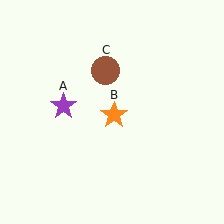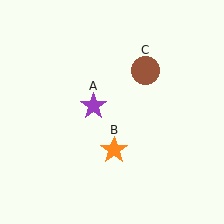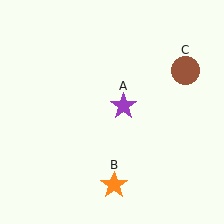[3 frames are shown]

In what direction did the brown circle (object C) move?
The brown circle (object C) moved right.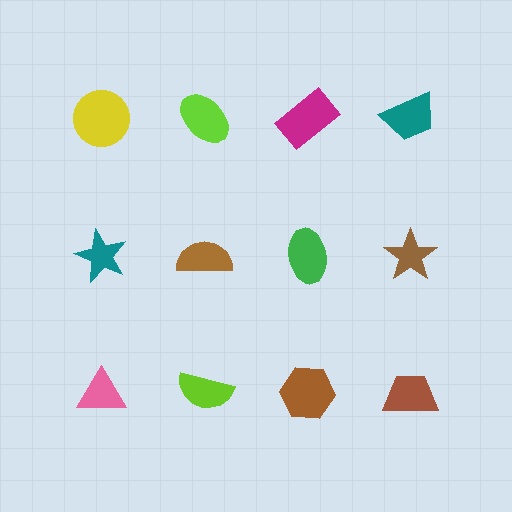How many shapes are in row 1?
4 shapes.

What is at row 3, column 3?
A brown hexagon.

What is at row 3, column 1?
A pink triangle.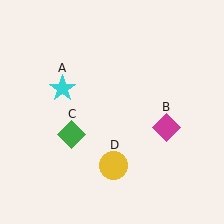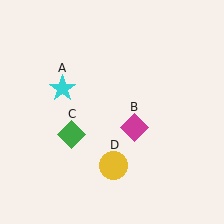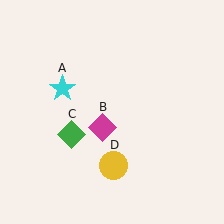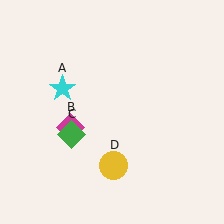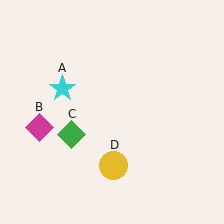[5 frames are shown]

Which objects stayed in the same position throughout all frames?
Cyan star (object A) and green diamond (object C) and yellow circle (object D) remained stationary.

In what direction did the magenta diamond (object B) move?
The magenta diamond (object B) moved left.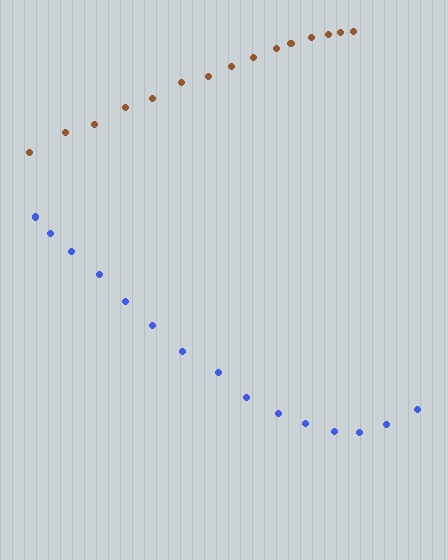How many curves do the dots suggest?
There are 2 distinct paths.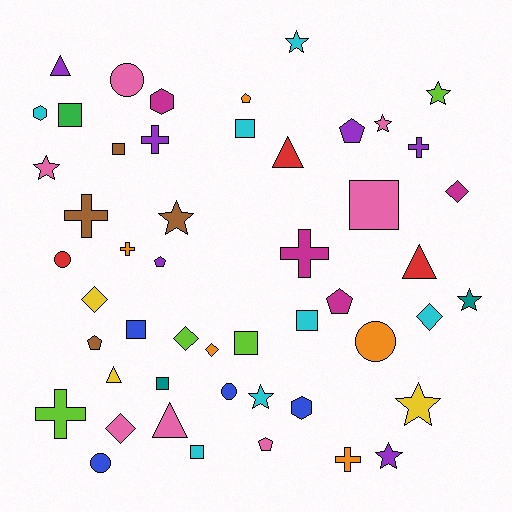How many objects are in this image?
There are 50 objects.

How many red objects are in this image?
There are 3 red objects.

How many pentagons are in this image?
There are 6 pentagons.